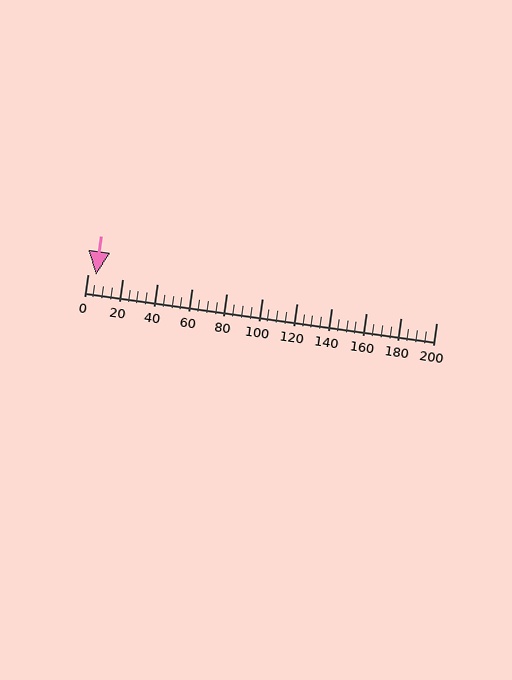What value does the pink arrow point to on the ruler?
The pink arrow points to approximately 5.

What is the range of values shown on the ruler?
The ruler shows values from 0 to 200.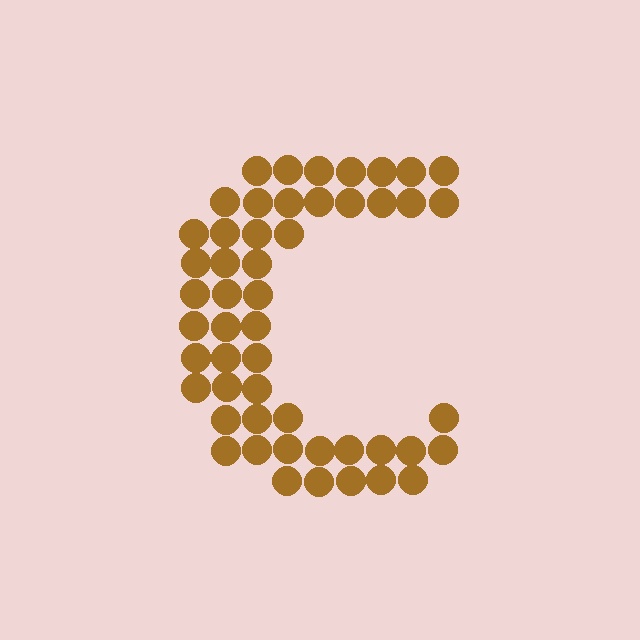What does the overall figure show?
The overall figure shows the letter C.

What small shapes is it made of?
It is made of small circles.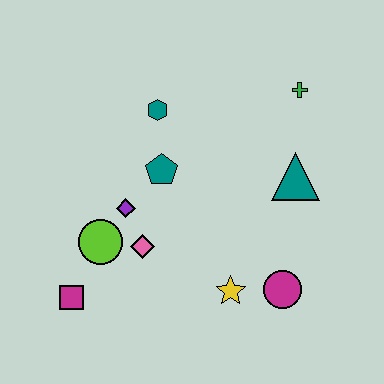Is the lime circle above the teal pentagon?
No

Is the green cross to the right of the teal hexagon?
Yes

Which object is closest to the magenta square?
The lime circle is closest to the magenta square.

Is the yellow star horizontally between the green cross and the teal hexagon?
Yes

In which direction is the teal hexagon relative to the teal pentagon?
The teal hexagon is above the teal pentagon.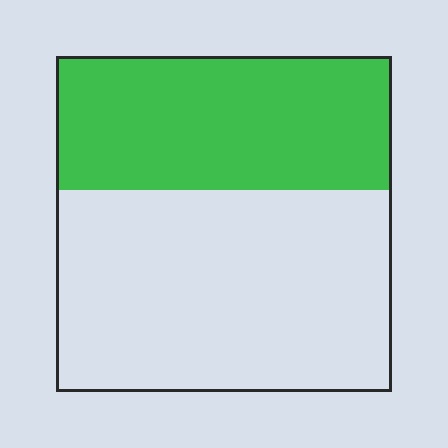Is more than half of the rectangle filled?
No.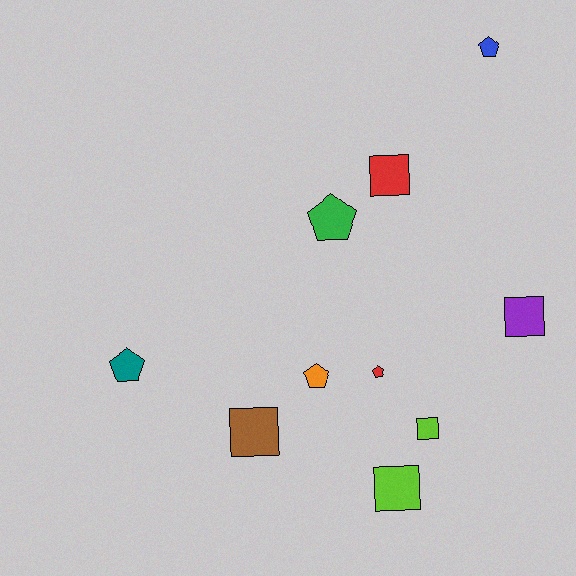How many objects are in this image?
There are 10 objects.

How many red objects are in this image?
There are 2 red objects.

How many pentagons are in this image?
There are 5 pentagons.